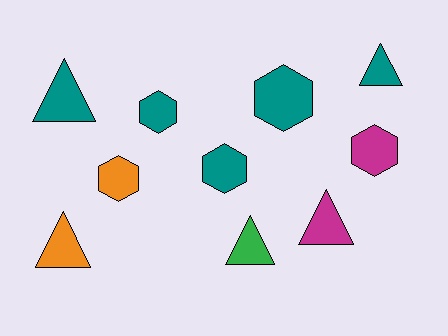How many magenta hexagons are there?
There is 1 magenta hexagon.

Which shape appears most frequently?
Triangle, with 5 objects.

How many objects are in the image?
There are 10 objects.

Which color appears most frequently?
Teal, with 5 objects.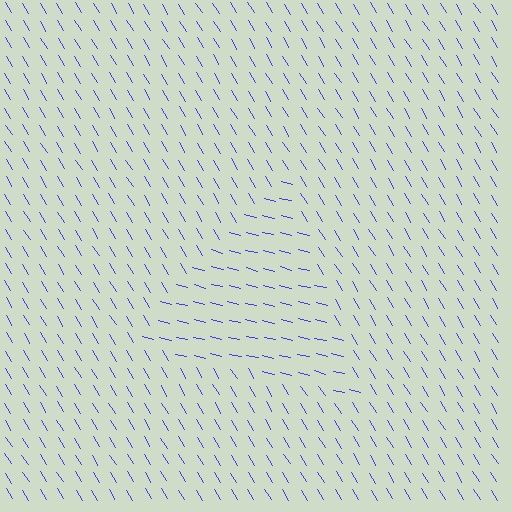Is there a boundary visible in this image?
Yes, there is a texture boundary formed by a change in line orientation.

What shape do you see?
I see a triangle.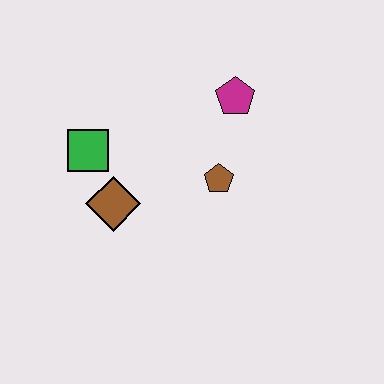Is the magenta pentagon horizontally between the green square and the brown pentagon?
No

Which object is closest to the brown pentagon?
The magenta pentagon is closest to the brown pentagon.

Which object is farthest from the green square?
The magenta pentagon is farthest from the green square.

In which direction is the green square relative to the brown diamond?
The green square is above the brown diamond.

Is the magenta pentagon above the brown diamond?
Yes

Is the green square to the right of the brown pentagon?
No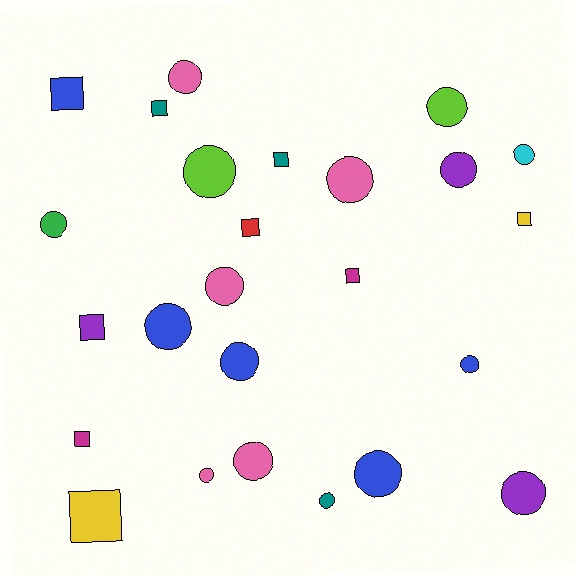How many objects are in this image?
There are 25 objects.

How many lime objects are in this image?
There are 2 lime objects.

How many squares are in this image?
There are 9 squares.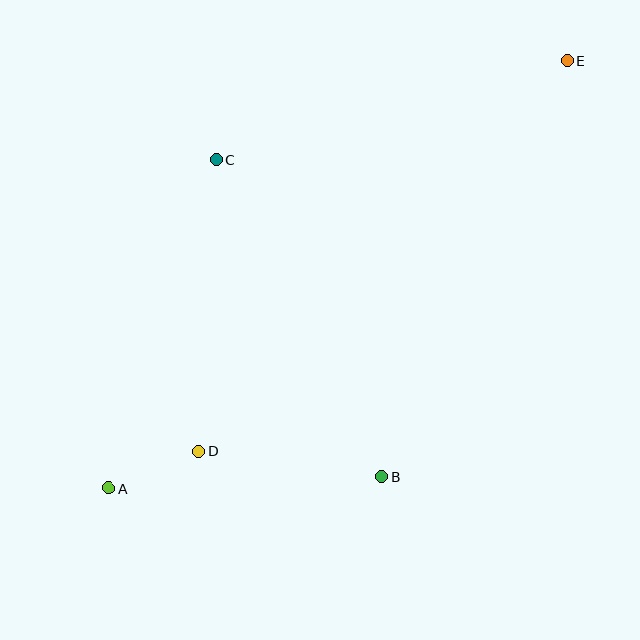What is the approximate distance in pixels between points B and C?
The distance between B and C is approximately 357 pixels.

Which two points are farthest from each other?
Points A and E are farthest from each other.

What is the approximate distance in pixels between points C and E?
The distance between C and E is approximately 365 pixels.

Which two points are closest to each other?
Points A and D are closest to each other.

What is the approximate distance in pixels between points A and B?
The distance between A and B is approximately 273 pixels.